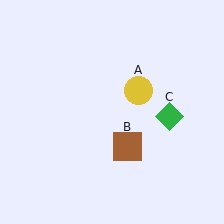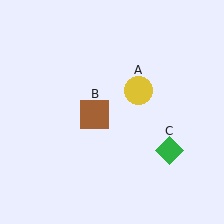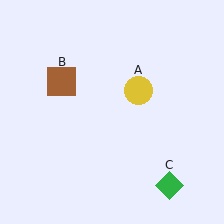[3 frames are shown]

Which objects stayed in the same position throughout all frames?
Yellow circle (object A) remained stationary.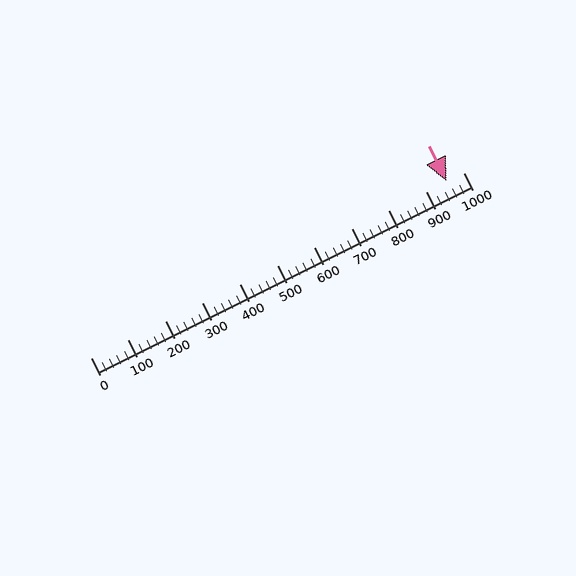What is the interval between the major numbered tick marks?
The major tick marks are spaced 100 units apart.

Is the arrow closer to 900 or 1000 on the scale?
The arrow is closer to 1000.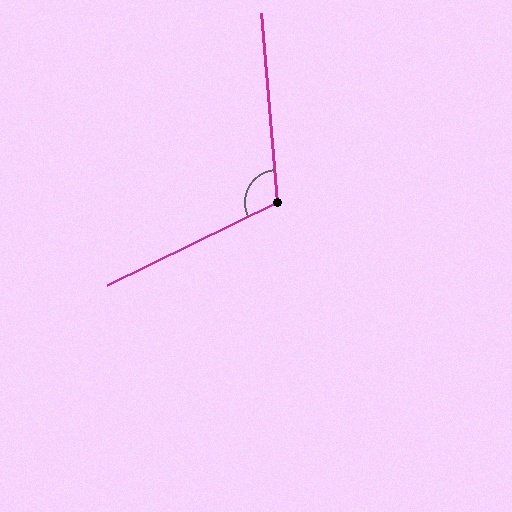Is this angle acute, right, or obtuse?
It is obtuse.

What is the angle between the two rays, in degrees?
Approximately 111 degrees.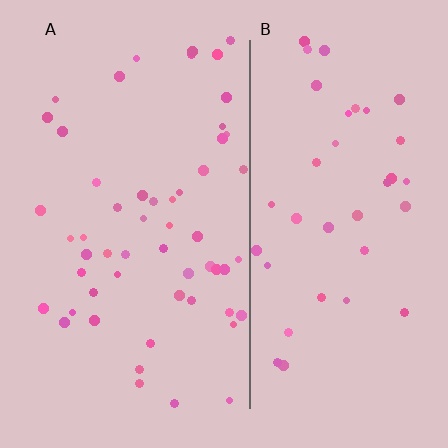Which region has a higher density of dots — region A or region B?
A (the left).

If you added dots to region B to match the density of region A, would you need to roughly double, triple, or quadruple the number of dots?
Approximately double.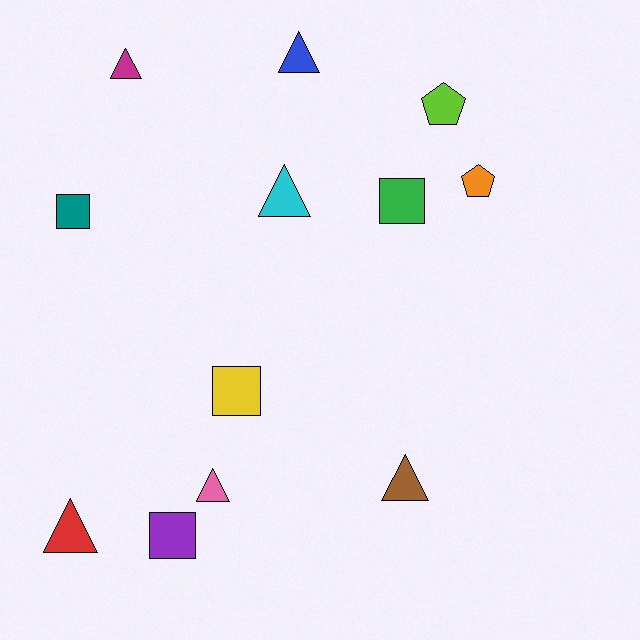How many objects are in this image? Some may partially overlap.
There are 12 objects.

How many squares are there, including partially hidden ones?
There are 4 squares.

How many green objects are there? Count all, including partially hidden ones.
There is 1 green object.